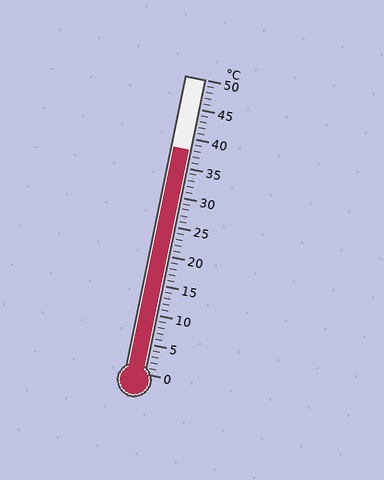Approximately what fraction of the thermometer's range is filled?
The thermometer is filled to approximately 75% of its range.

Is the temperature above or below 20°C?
The temperature is above 20°C.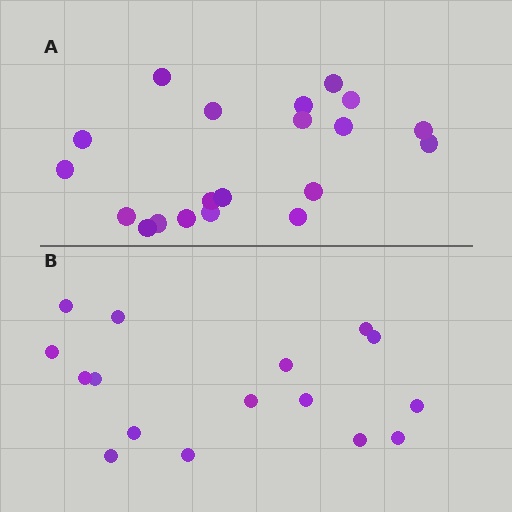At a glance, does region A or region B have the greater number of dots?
Region A (the top region) has more dots.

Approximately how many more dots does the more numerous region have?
Region A has about 4 more dots than region B.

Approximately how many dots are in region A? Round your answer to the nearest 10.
About 20 dots.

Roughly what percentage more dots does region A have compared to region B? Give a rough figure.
About 25% more.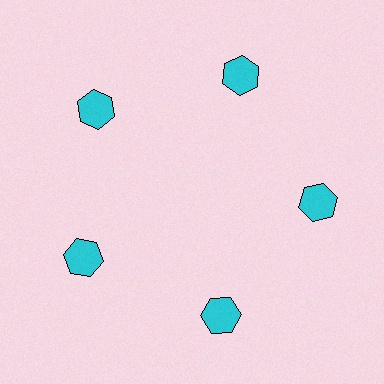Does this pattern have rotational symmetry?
Yes, this pattern has 5-fold rotational symmetry. It looks the same after rotating 72 degrees around the center.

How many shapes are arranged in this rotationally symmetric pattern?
There are 5 shapes, arranged in 5 groups of 1.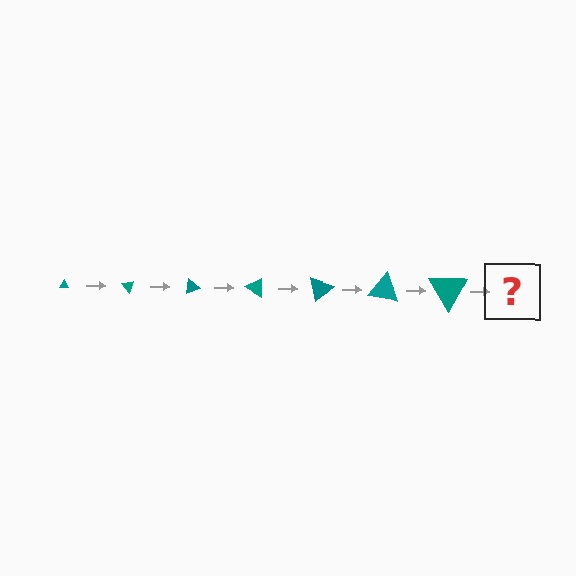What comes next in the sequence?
The next element should be a triangle, larger than the previous one and rotated 350 degrees from the start.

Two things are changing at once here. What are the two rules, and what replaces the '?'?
The two rules are that the triangle grows larger each step and it rotates 50 degrees each step. The '?' should be a triangle, larger than the previous one and rotated 350 degrees from the start.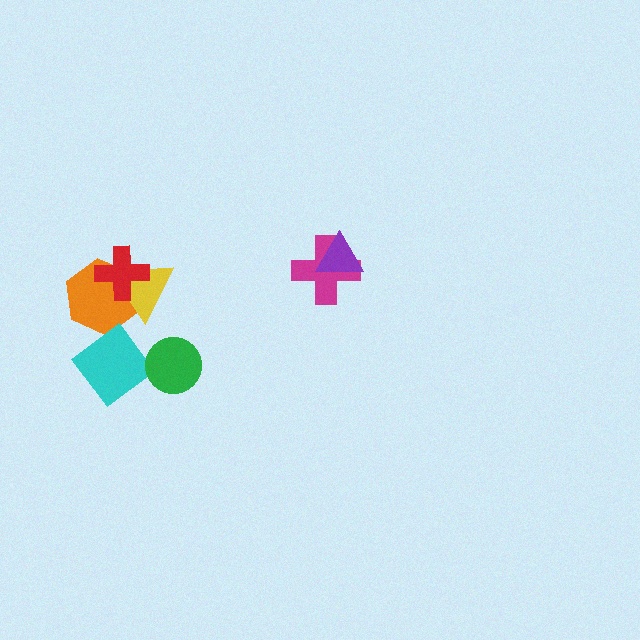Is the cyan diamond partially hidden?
No, no other shape covers it.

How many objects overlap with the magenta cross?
1 object overlaps with the magenta cross.